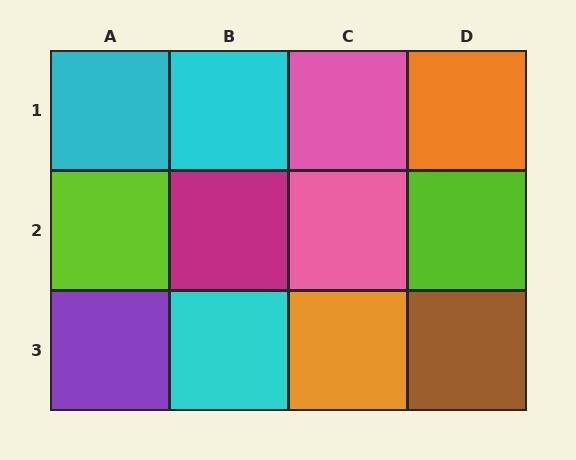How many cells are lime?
2 cells are lime.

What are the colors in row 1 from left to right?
Cyan, cyan, pink, orange.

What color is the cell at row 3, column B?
Cyan.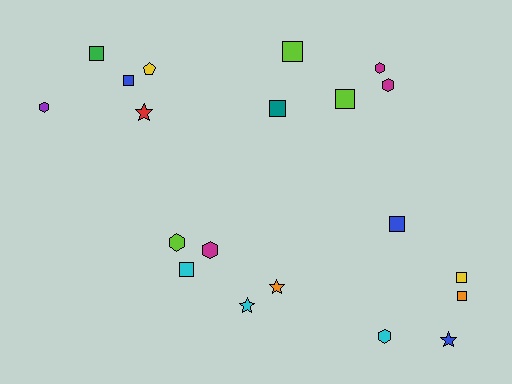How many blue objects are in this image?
There are 3 blue objects.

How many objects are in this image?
There are 20 objects.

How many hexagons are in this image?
There are 6 hexagons.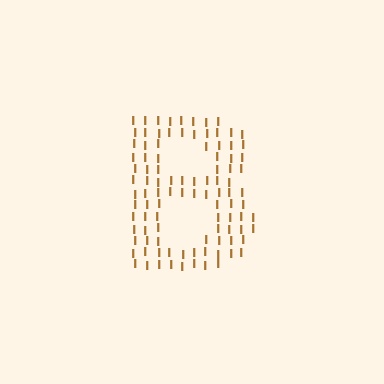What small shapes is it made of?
It is made of small letter I's.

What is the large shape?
The large shape is the letter B.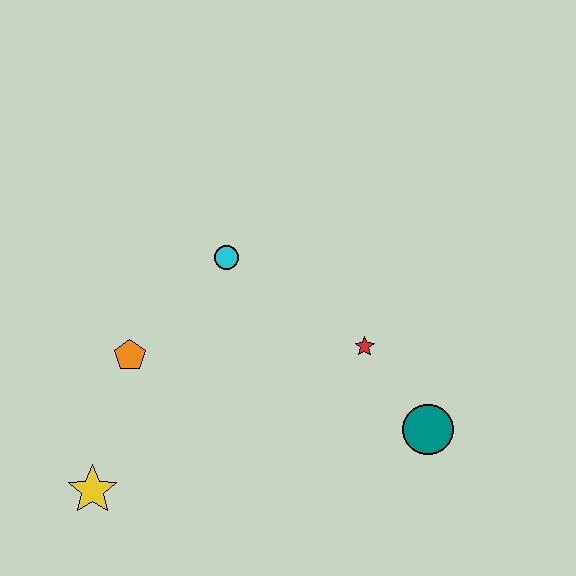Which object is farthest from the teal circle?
The yellow star is farthest from the teal circle.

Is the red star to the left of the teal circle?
Yes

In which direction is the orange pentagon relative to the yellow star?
The orange pentagon is above the yellow star.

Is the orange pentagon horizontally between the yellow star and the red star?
Yes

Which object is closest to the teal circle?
The red star is closest to the teal circle.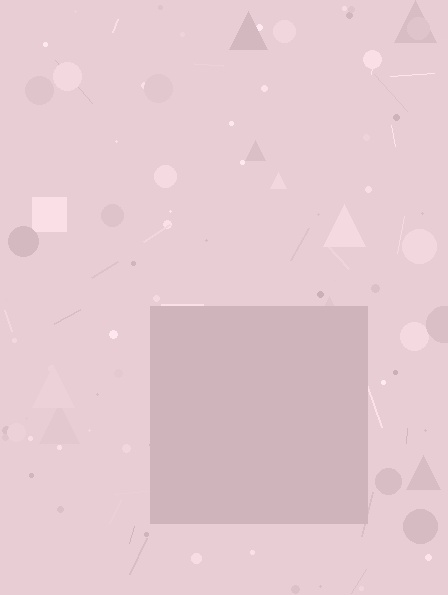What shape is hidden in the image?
A square is hidden in the image.